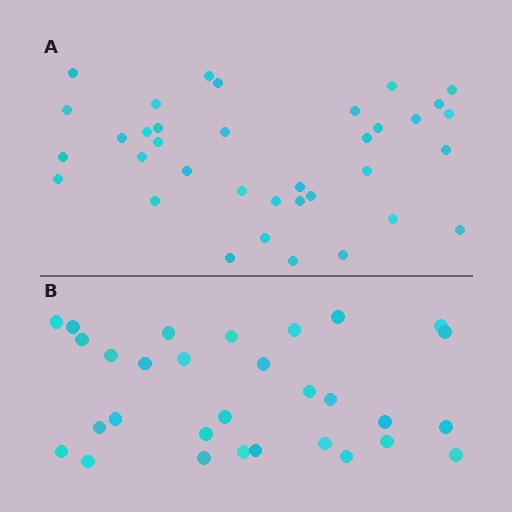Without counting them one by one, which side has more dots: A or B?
Region A (the top region) has more dots.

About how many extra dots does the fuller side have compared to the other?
Region A has about 6 more dots than region B.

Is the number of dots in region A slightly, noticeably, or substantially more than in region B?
Region A has only slightly more — the two regions are fairly close. The ratio is roughly 1.2 to 1.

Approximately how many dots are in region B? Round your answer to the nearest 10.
About 30 dots.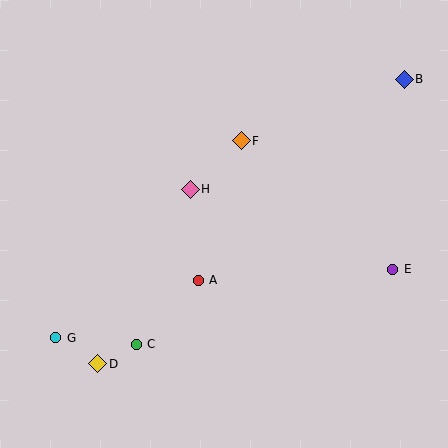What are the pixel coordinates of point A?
Point A is at (198, 280).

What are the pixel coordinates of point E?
Point E is at (393, 269).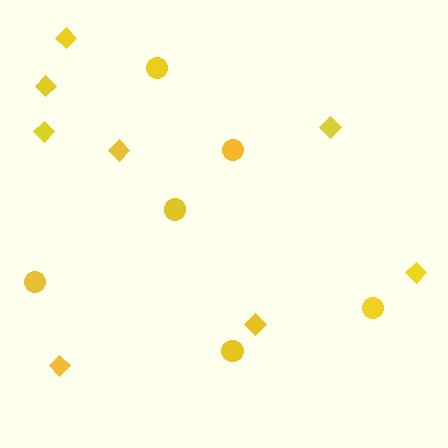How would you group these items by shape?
There are 2 groups: one group of diamonds (8) and one group of circles (6).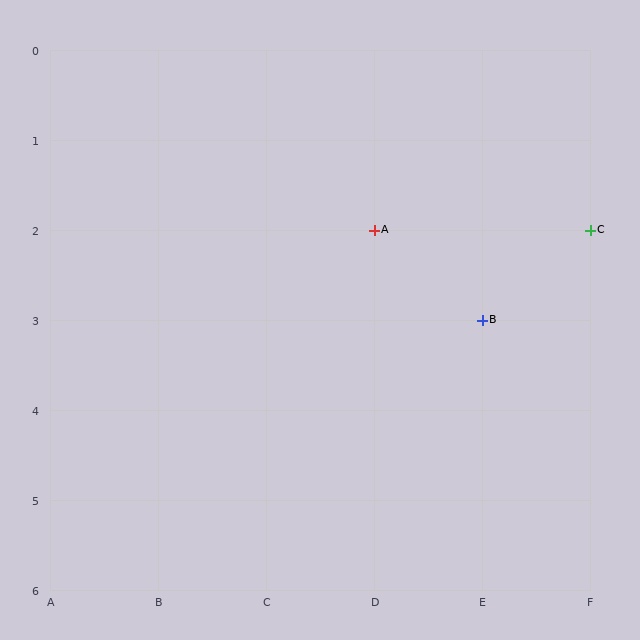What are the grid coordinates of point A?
Point A is at grid coordinates (D, 2).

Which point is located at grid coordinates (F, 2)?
Point C is at (F, 2).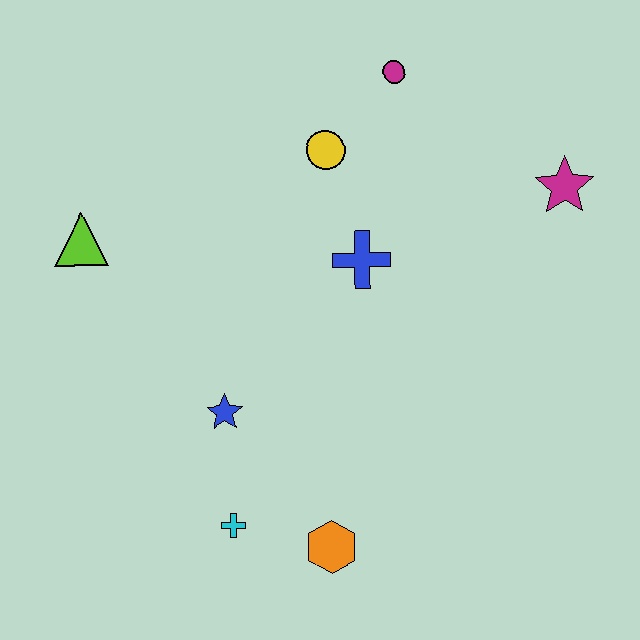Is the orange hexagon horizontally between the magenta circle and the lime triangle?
Yes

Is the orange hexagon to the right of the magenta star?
No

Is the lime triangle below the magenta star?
Yes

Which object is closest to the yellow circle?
The magenta circle is closest to the yellow circle.